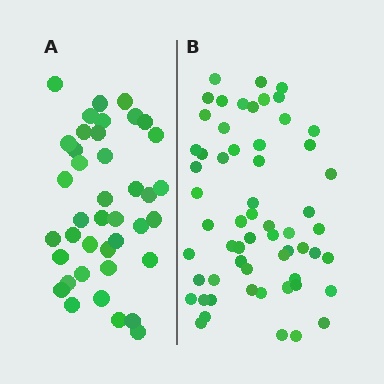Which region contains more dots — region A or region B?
Region B (the right region) has more dots.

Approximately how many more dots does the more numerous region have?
Region B has approximately 20 more dots than region A.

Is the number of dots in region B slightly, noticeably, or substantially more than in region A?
Region B has substantially more. The ratio is roughly 1.5 to 1.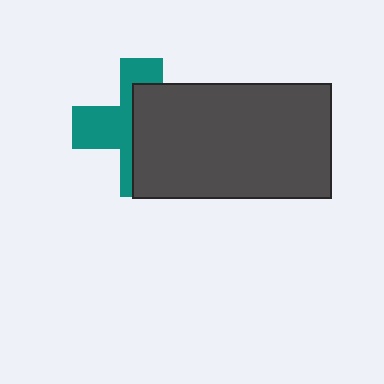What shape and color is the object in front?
The object in front is a dark gray rectangle.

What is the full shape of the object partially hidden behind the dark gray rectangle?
The partially hidden object is a teal cross.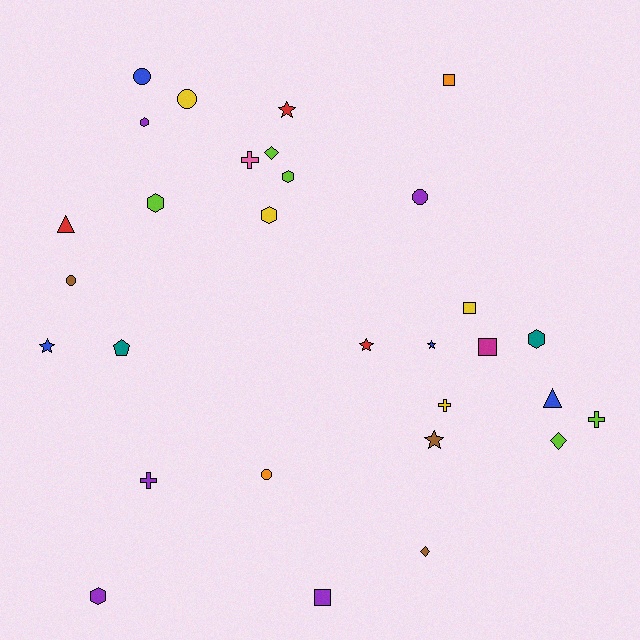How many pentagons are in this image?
There is 1 pentagon.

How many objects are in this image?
There are 30 objects.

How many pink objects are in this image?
There is 1 pink object.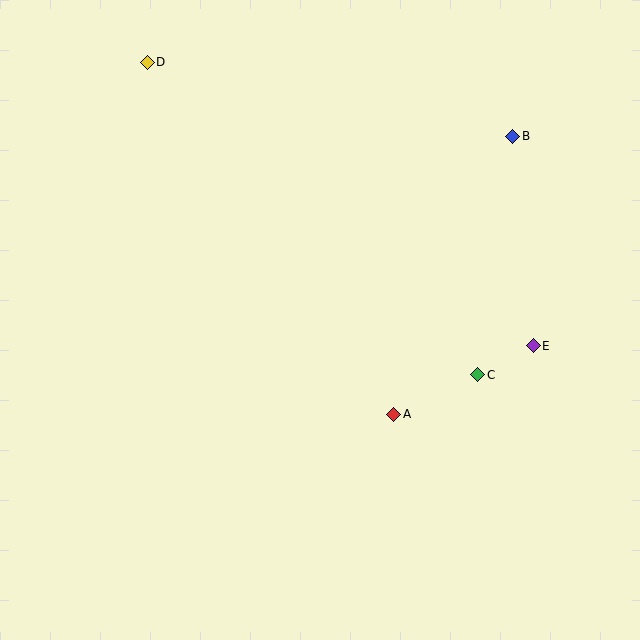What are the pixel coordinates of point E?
Point E is at (533, 346).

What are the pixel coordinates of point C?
Point C is at (478, 375).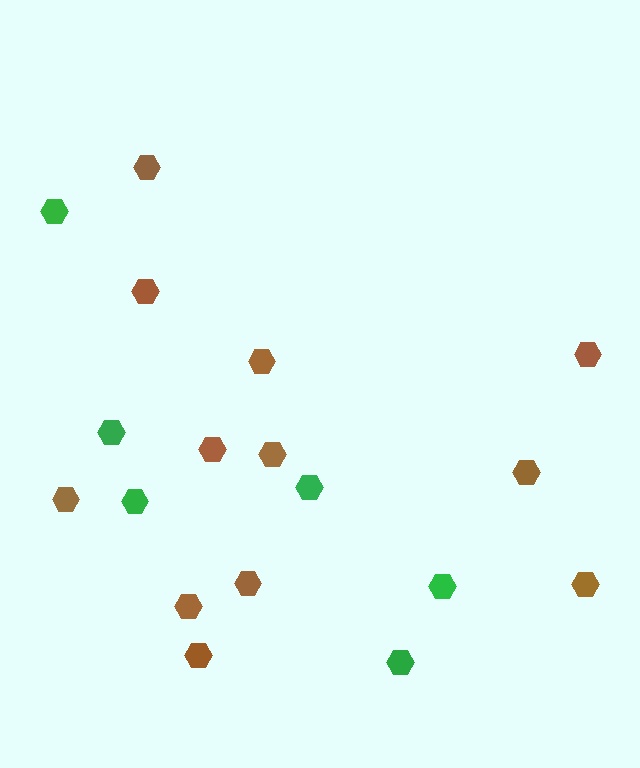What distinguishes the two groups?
There are 2 groups: one group of green hexagons (6) and one group of brown hexagons (12).